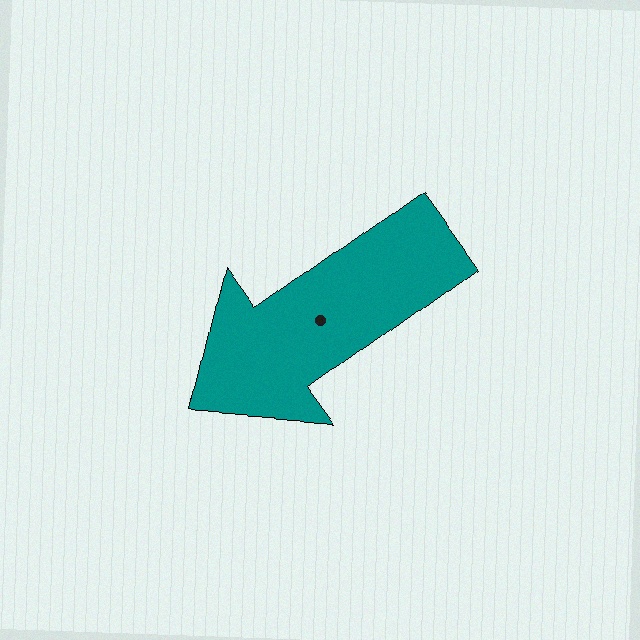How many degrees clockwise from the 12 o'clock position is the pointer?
Approximately 234 degrees.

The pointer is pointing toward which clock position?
Roughly 8 o'clock.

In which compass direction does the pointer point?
Southwest.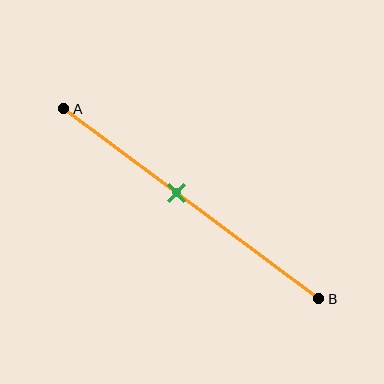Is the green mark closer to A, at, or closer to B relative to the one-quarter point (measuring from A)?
The green mark is closer to point B than the one-quarter point of segment AB.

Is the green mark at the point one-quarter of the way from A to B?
No, the mark is at about 45% from A, not at the 25% one-quarter point.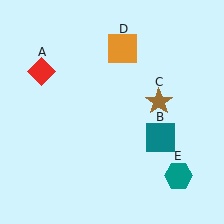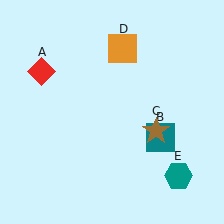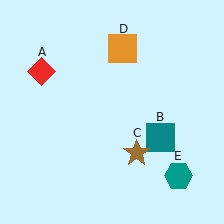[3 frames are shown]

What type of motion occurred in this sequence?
The brown star (object C) rotated clockwise around the center of the scene.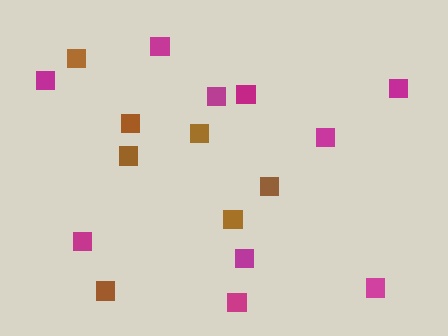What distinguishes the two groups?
There are 2 groups: one group of magenta squares (10) and one group of brown squares (7).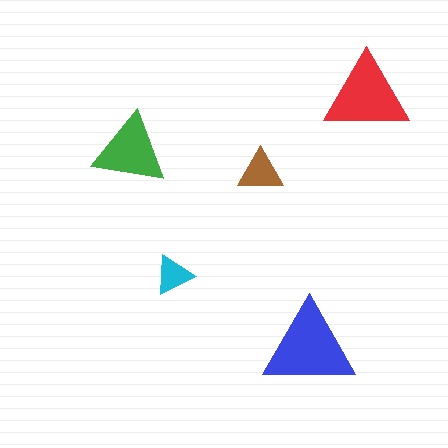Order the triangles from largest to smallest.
the blue one, the red one, the green one, the brown one, the cyan one.